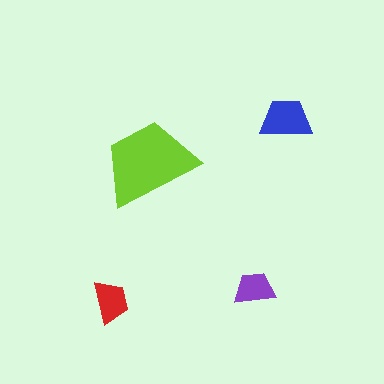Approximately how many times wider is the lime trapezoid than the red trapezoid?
About 2 times wider.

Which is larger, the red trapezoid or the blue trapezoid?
The blue one.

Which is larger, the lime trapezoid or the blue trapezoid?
The lime one.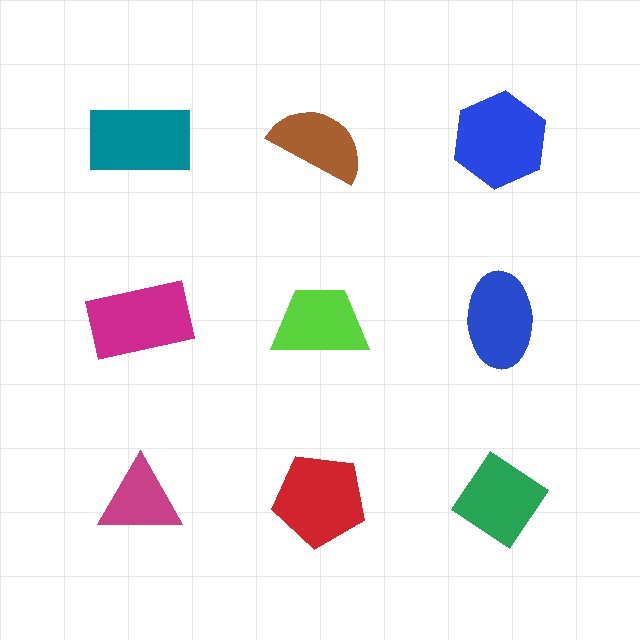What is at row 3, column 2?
A red pentagon.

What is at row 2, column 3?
A blue ellipse.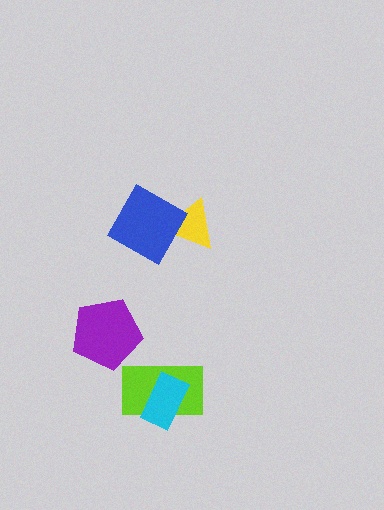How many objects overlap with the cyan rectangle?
1 object overlaps with the cyan rectangle.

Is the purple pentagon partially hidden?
No, no other shape covers it.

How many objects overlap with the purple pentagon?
0 objects overlap with the purple pentagon.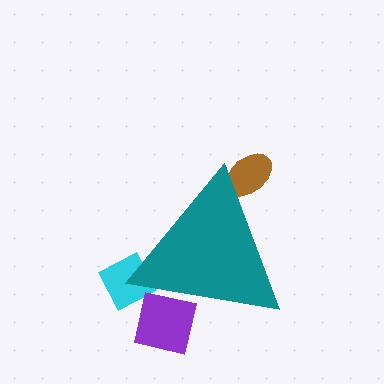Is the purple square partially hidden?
Yes, the purple square is partially hidden behind the teal triangle.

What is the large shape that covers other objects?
A teal triangle.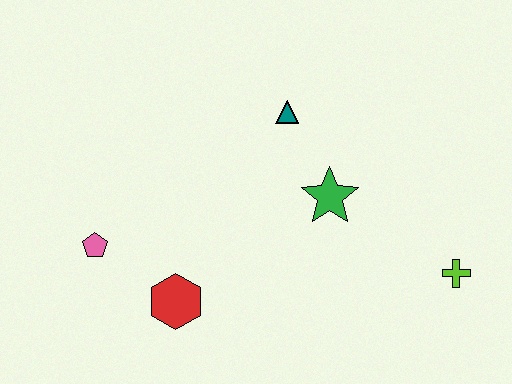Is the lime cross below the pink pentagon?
Yes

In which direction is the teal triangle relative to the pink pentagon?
The teal triangle is to the right of the pink pentagon.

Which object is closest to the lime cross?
The green star is closest to the lime cross.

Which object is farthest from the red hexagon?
The lime cross is farthest from the red hexagon.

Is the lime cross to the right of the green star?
Yes